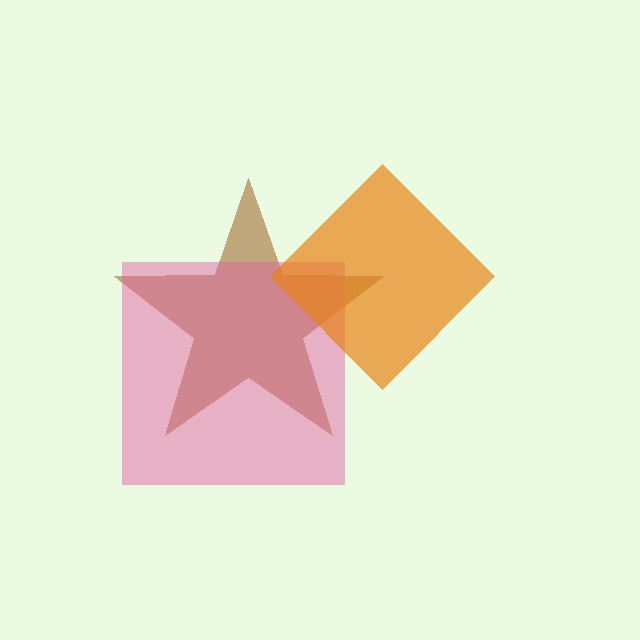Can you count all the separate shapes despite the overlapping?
Yes, there are 3 separate shapes.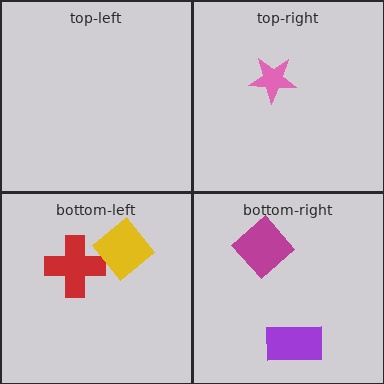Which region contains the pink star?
The top-right region.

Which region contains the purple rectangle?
The bottom-right region.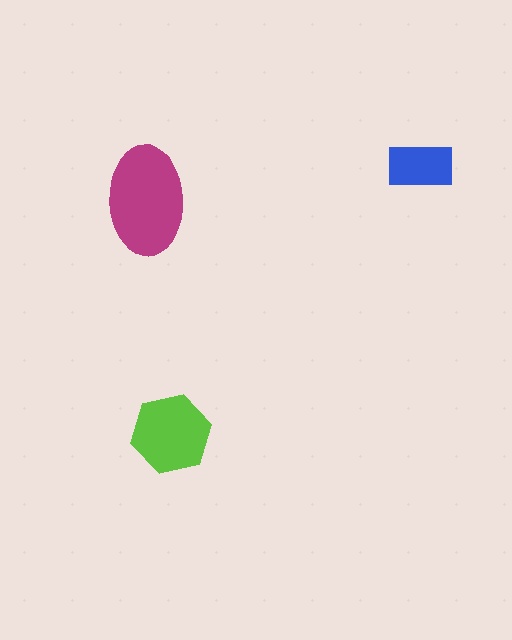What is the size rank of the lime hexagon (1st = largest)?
2nd.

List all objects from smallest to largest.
The blue rectangle, the lime hexagon, the magenta ellipse.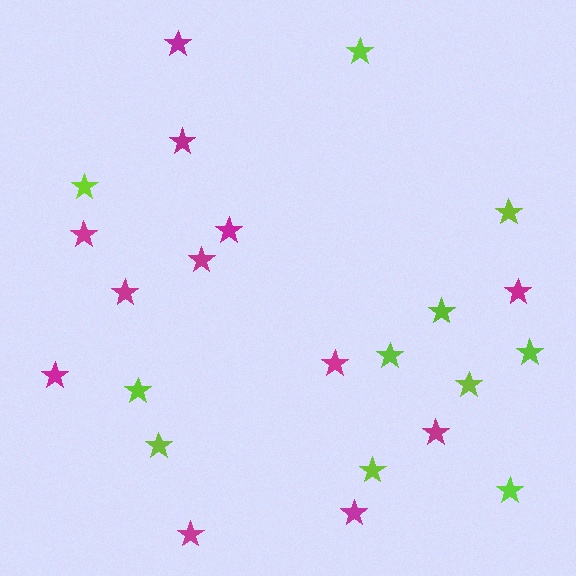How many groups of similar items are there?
There are 2 groups: one group of lime stars (11) and one group of magenta stars (12).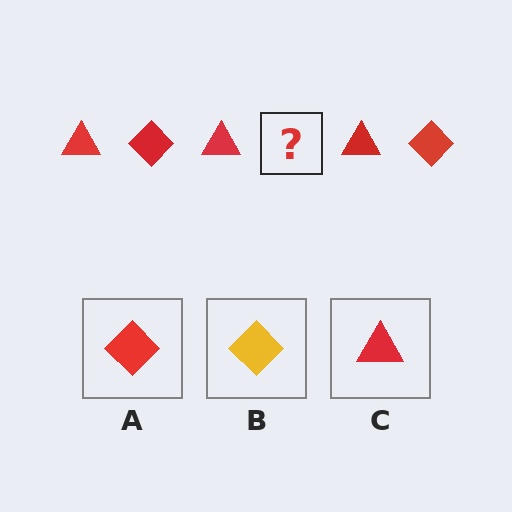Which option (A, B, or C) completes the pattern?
A.